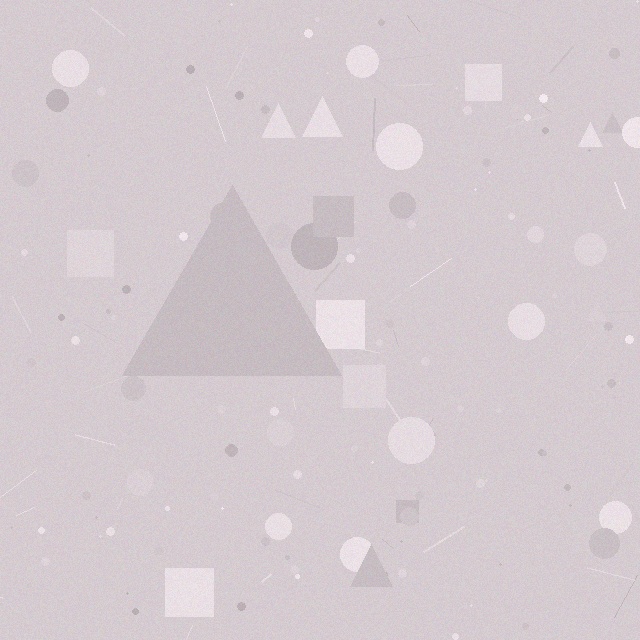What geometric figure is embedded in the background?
A triangle is embedded in the background.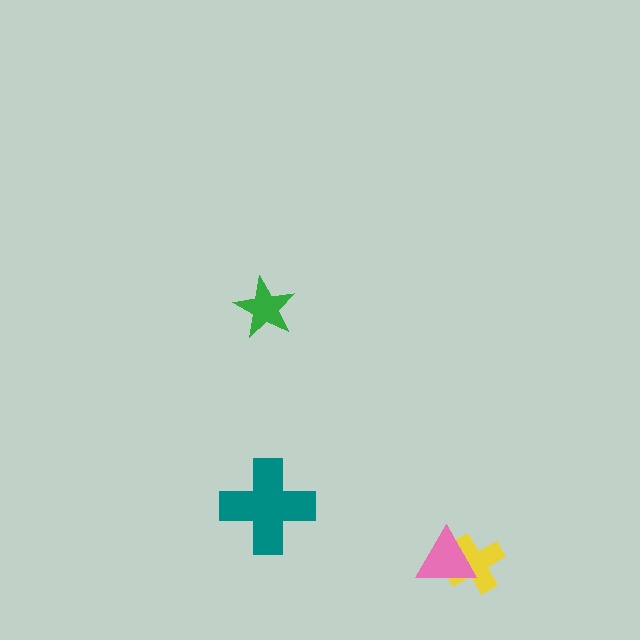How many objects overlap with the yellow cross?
1 object overlaps with the yellow cross.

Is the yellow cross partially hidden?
Yes, it is partially covered by another shape.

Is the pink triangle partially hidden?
No, no other shape covers it.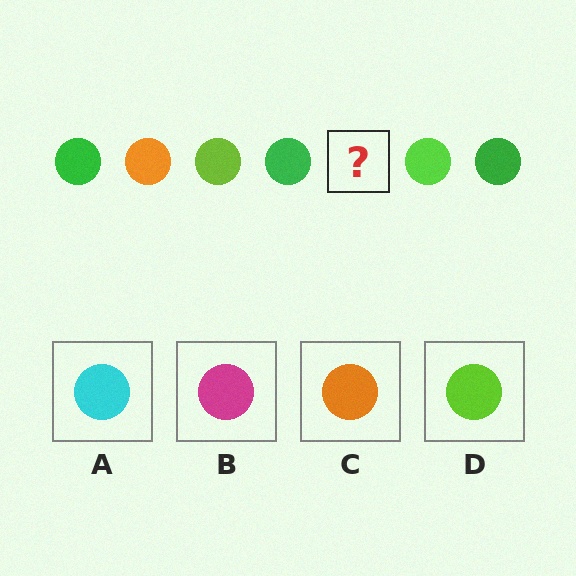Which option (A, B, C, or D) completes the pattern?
C.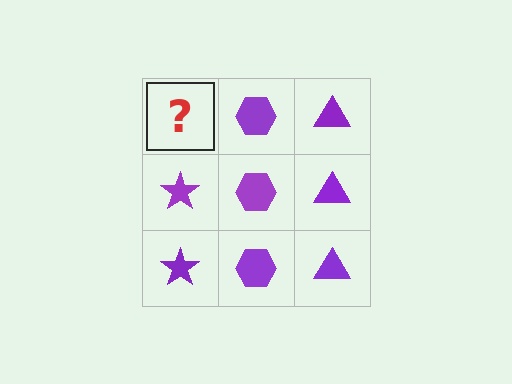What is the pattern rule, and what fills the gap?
The rule is that each column has a consistent shape. The gap should be filled with a purple star.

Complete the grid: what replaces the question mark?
The question mark should be replaced with a purple star.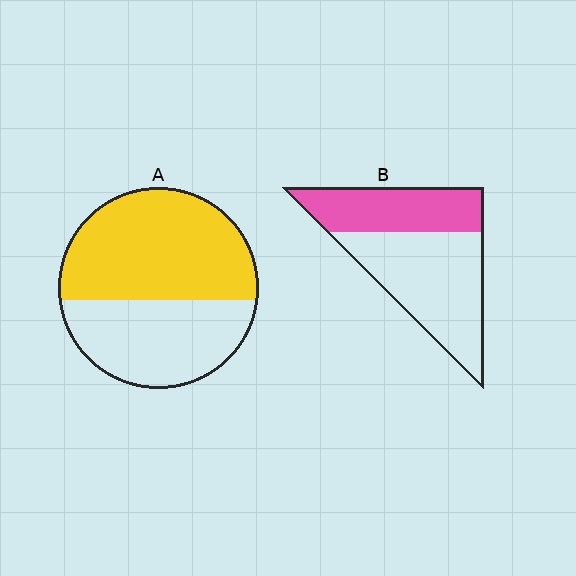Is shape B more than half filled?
No.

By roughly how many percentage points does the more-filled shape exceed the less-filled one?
By roughly 20 percentage points (A over B).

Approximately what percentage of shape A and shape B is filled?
A is approximately 60% and B is approximately 40%.